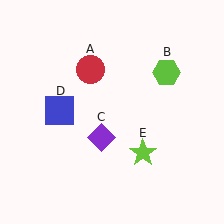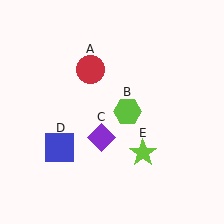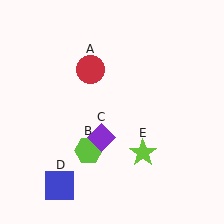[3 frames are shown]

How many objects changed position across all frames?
2 objects changed position: lime hexagon (object B), blue square (object D).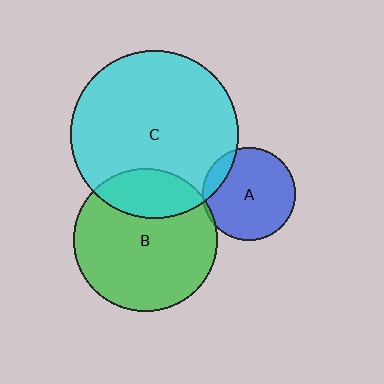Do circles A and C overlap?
Yes.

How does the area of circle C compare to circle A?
Approximately 3.2 times.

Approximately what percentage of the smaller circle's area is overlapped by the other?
Approximately 10%.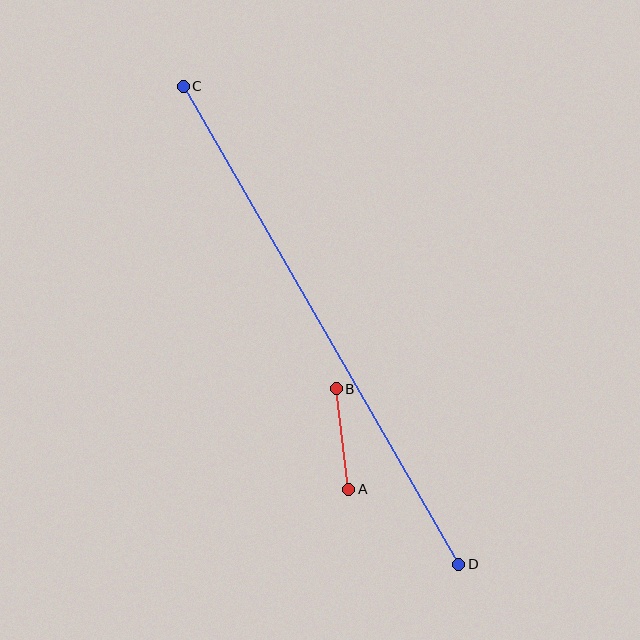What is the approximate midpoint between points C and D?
The midpoint is at approximately (321, 325) pixels.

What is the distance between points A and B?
The distance is approximately 101 pixels.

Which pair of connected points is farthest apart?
Points C and D are farthest apart.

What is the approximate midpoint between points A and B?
The midpoint is at approximately (343, 439) pixels.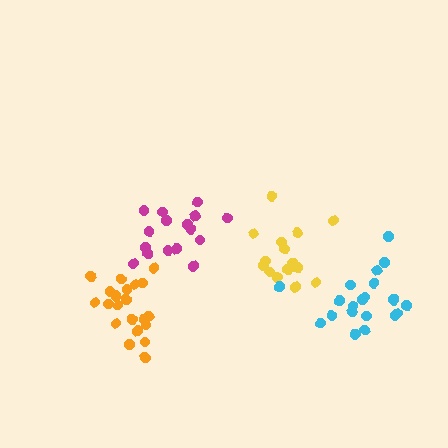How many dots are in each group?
Group 1: 21 dots, Group 2: 17 dots, Group 3: 15 dots, Group 4: 21 dots (74 total).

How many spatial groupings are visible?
There are 4 spatial groupings.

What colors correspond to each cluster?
The clusters are colored: orange, magenta, yellow, cyan.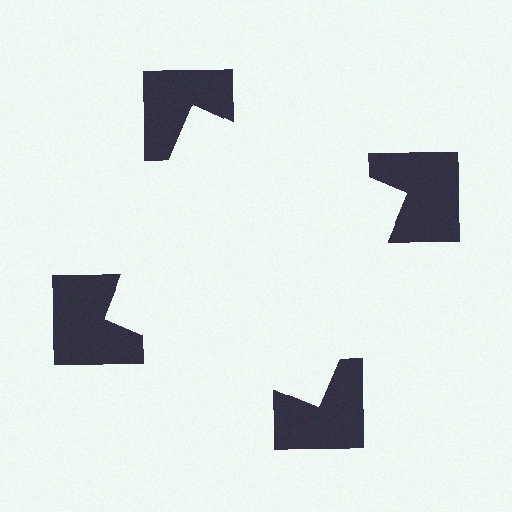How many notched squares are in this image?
There are 4 — one at each vertex of the illusory square.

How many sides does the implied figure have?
4 sides.